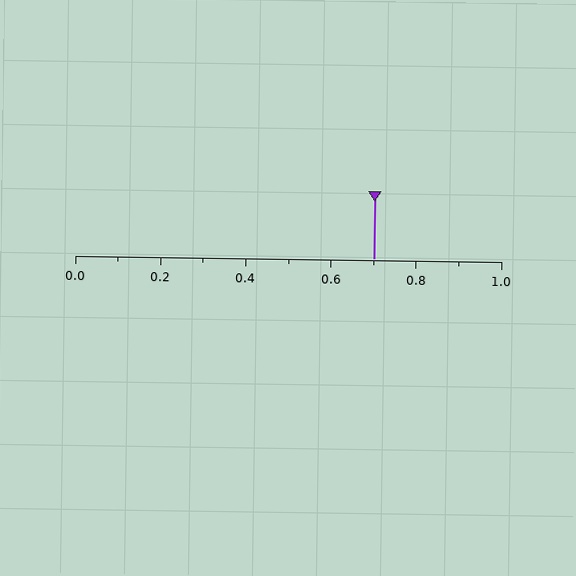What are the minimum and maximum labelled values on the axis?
The axis runs from 0.0 to 1.0.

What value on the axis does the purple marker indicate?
The marker indicates approximately 0.7.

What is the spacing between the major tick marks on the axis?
The major ticks are spaced 0.2 apart.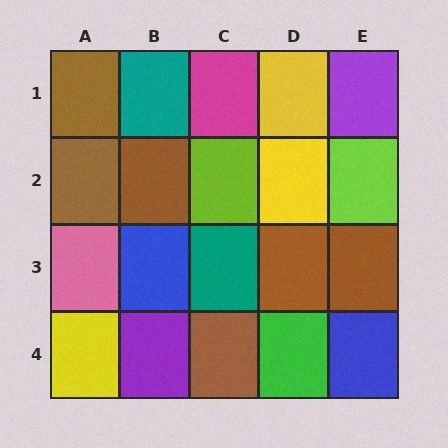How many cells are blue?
2 cells are blue.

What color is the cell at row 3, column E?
Brown.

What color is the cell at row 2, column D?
Yellow.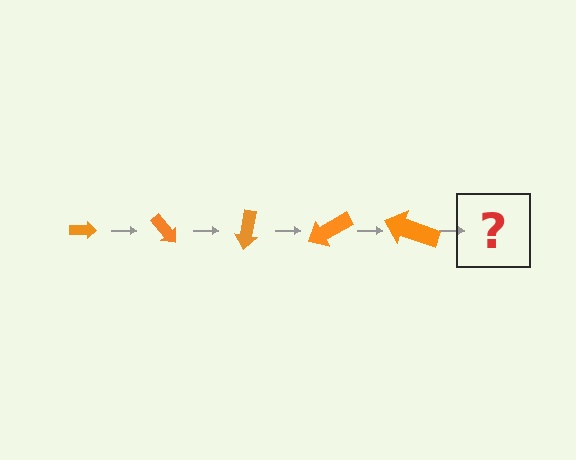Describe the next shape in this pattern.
It should be an arrow, larger than the previous one and rotated 250 degrees from the start.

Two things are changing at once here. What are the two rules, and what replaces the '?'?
The two rules are that the arrow grows larger each step and it rotates 50 degrees each step. The '?' should be an arrow, larger than the previous one and rotated 250 degrees from the start.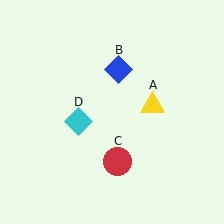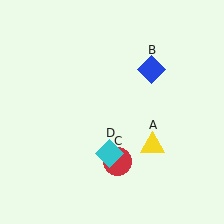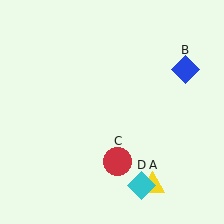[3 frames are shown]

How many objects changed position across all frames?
3 objects changed position: yellow triangle (object A), blue diamond (object B), cyan diamond (object D).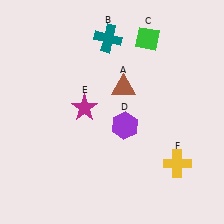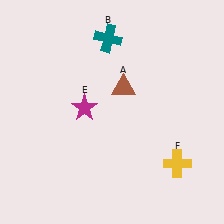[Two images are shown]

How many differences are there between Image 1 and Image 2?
There are 2 differences between the two images.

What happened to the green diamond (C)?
The green diamond (C) was removed in Image 2. It was in the top-right area of Image 1.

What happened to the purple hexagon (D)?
The purple hexagon (D) was removed in Image 2. It was in the bottom-right area of Image 1.